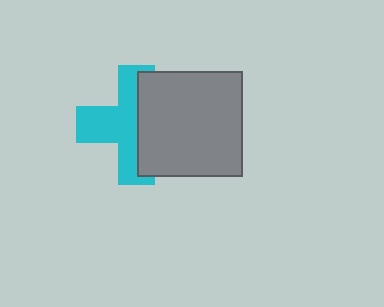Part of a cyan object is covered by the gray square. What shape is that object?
It is a cross.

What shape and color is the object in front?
The object in front is a gray square.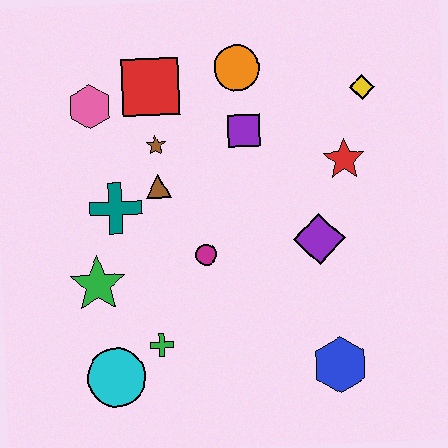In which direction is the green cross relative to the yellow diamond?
The green cross is below the yellow diamond.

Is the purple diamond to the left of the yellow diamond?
Yes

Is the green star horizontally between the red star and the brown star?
No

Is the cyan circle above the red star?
No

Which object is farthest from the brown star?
The blue hexagon is farthest from the brown star.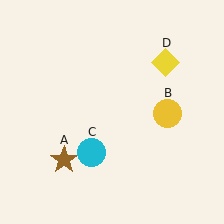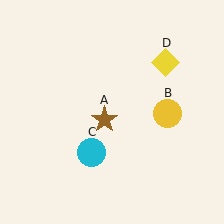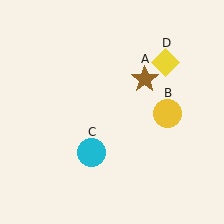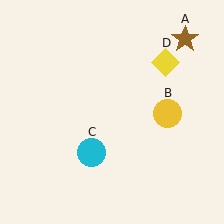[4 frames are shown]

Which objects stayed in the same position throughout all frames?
Yellow circle (object B) and cyan circle (object C) and yellow diamond (object D) remained stationary.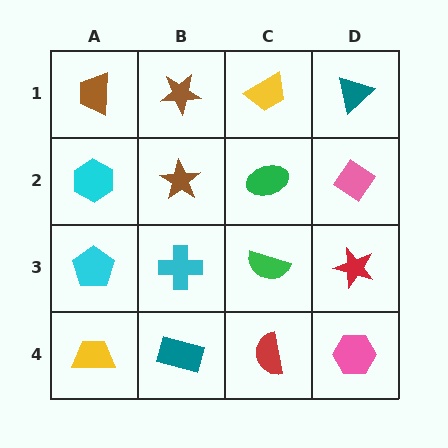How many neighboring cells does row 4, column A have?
2.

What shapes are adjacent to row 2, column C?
A yellow trapezoid (row 1, column C), a green semicircle (row 3, column C), a brown star (row 2, column B), a pink diamond (row 2, column D).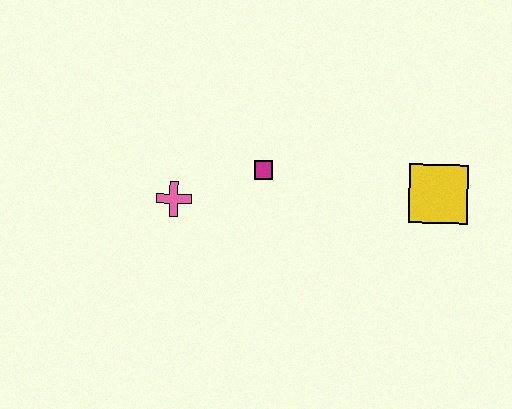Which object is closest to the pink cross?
The magenta square is closest to the pink cross.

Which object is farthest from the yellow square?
The pink cross is farthest from the yellow square.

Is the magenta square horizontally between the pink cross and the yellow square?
Yes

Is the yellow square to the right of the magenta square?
Yes